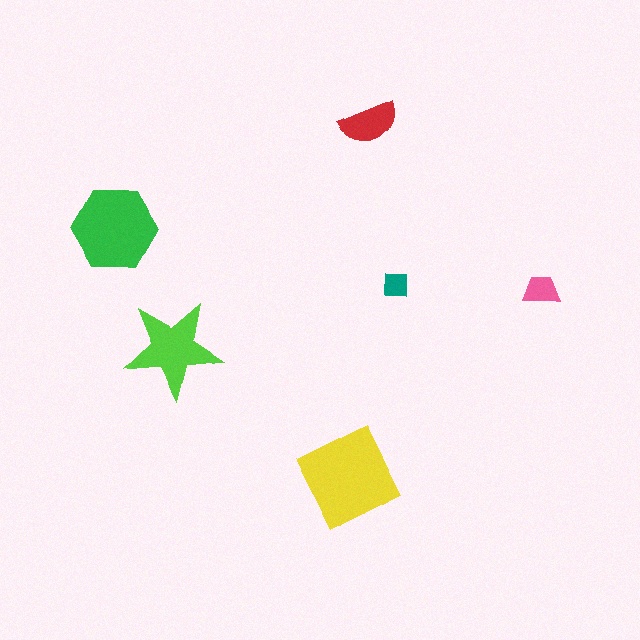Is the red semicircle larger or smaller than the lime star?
Smaller.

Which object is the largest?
The yellow square.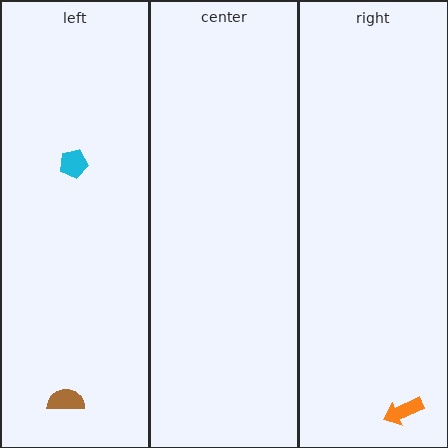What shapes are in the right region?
The orange arrow.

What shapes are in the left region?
The cyan pentagon, the brown semicircle.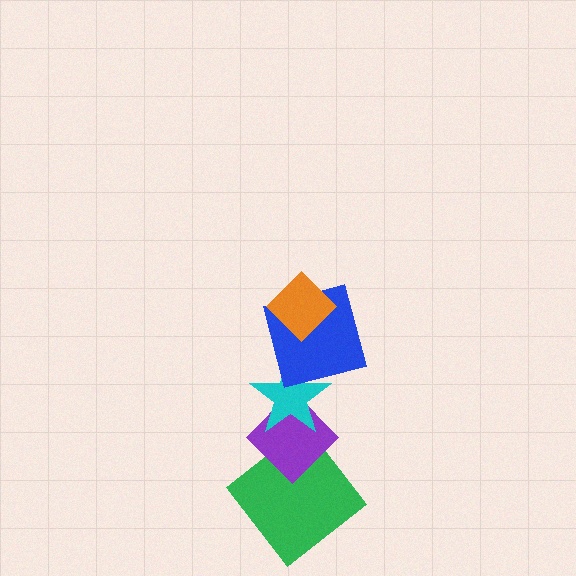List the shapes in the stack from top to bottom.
From top to bottom: the orange diamond, the blue square, the cyan star, the purple diamond, the green diamond.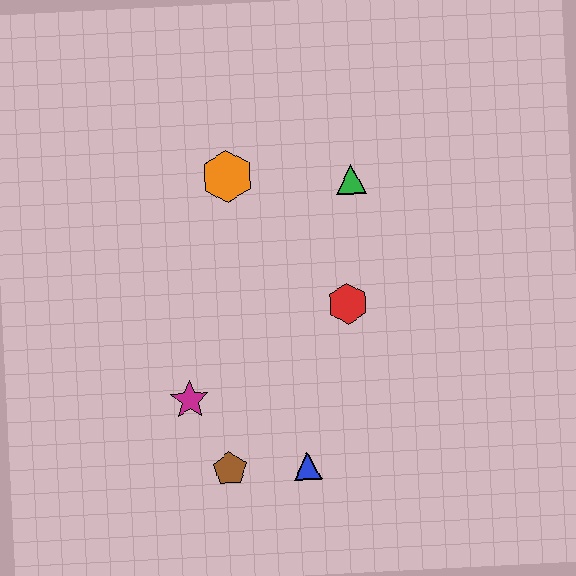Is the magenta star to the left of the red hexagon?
Yes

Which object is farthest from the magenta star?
The green triangle is farthest from the magenta star.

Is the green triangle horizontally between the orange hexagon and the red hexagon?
No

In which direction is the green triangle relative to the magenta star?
The green triangle is above the magenta star.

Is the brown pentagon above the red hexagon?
No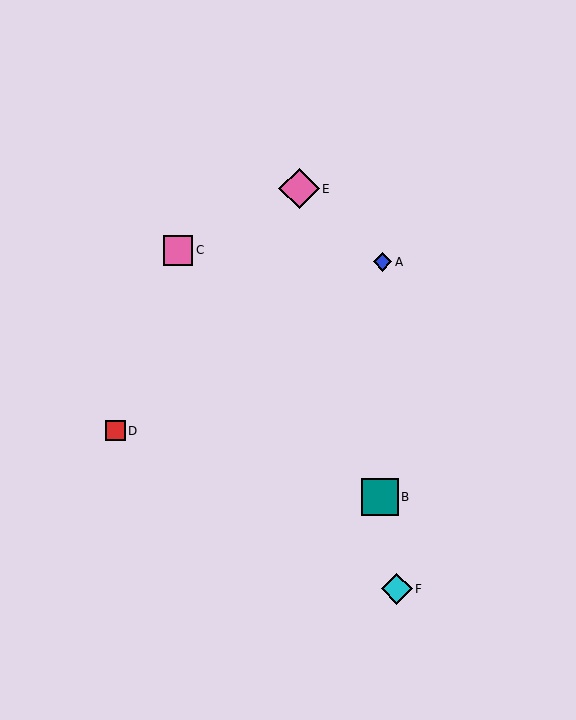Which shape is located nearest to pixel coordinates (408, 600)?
The cyan diamond (labeled F) at (397, 589) is nearest to that location.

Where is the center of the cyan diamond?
The center of the cyan diamond is at (397, 589).